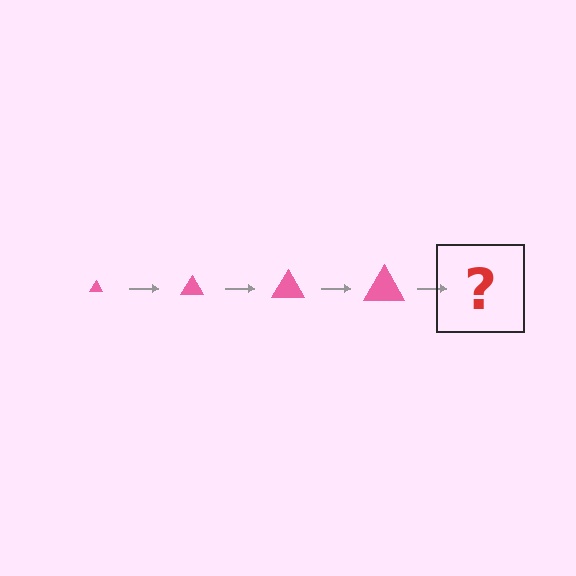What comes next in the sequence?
The next element should be a pink triangle, larger than the previous one.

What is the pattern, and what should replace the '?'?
The pattern is that the triangle gets progressively larger each step. The '?' should be a pink triangle, larger than the previous one.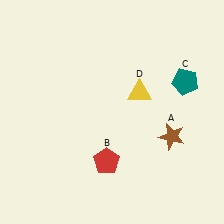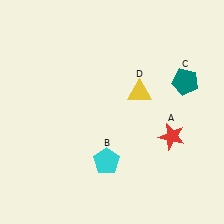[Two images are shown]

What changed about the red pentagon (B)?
In Image 1, B is red. In Image 2, it changed to cyan.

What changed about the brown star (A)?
In Image 1, A is brown. In Image 2, it changed to red.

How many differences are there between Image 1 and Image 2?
There are 2 differences between the two images.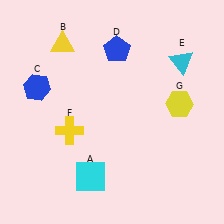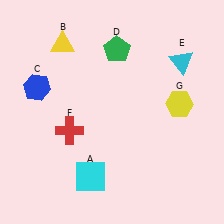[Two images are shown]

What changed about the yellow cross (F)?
In Image 1, F is yellow. In Image 2, it changed to red.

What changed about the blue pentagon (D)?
In Image 1, D is blue. In Image 2, it changed to green.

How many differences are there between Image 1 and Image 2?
There are 2 differences between the two images.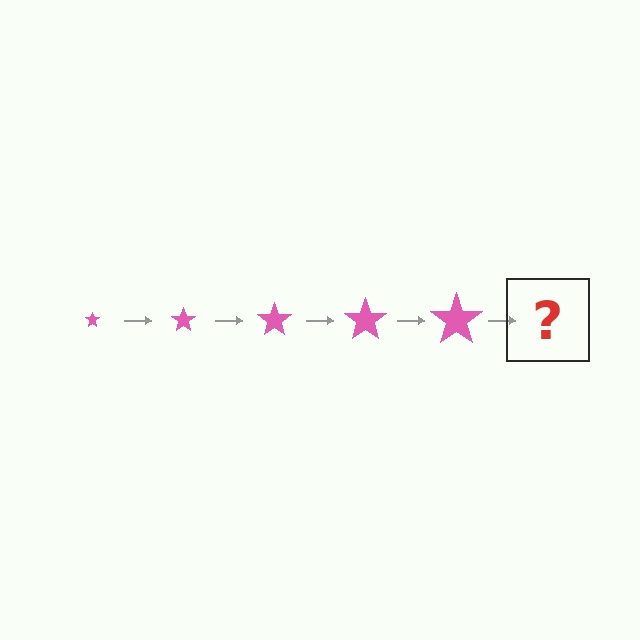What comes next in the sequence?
The next element should be a pink star, larger than the previous one.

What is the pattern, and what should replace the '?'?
The pattern is that the star gets progressively larger each step. The '?' should be a pink star, larger than the previous one.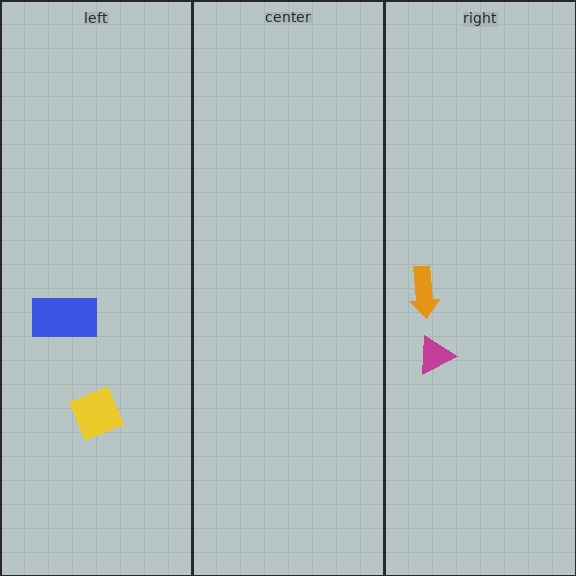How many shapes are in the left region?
2.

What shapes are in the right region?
The orange arrow, the magenta triangle.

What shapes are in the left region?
The yellow diamond, the blue rectangle.